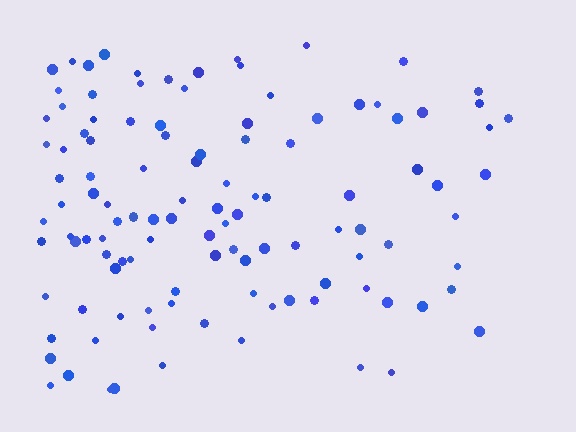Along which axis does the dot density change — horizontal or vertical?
Horizontal.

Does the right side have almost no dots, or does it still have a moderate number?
Still a moderate number, just noticeably fewer than the left.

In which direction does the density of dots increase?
From right to left, with the left side densest.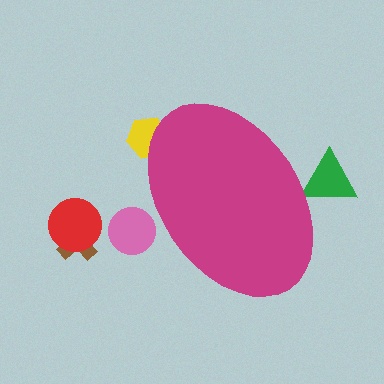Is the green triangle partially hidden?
Yes, the green triangle is partially hidden behind the magenta ellipse.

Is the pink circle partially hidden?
Yes, the pink circle is partially hidden behind the magenta ellipse.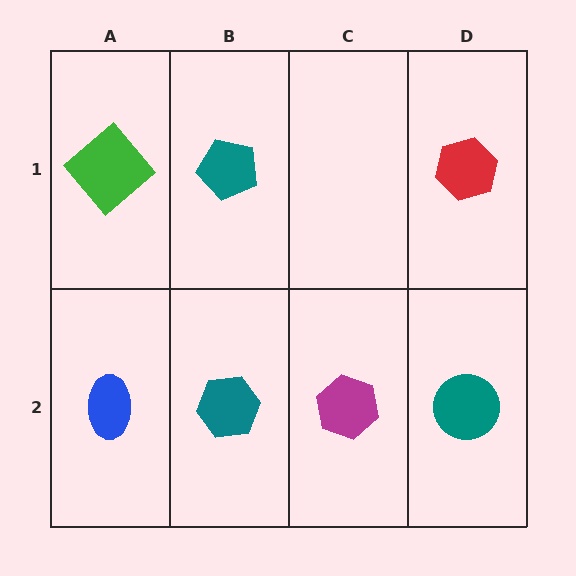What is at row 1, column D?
A red hexagon.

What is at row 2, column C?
A magenta hexagon.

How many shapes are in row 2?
4 shapes.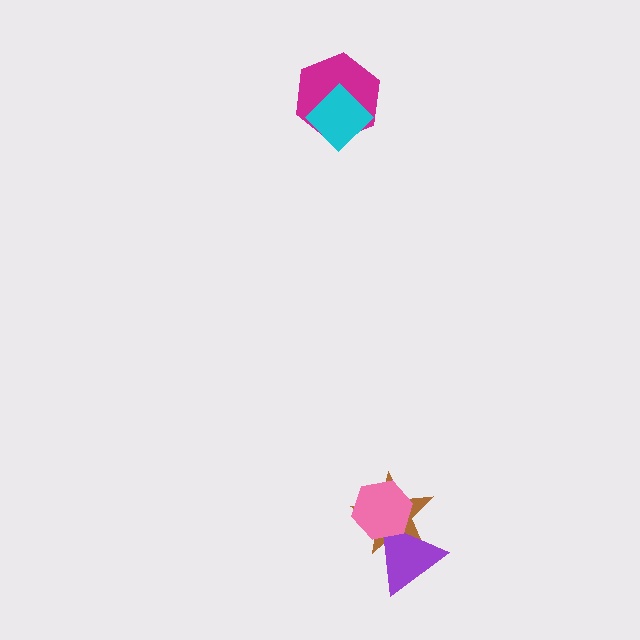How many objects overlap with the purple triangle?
2 objects overlap with the purple triangle.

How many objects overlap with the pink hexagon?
2 objects overlap with the pink hexagon.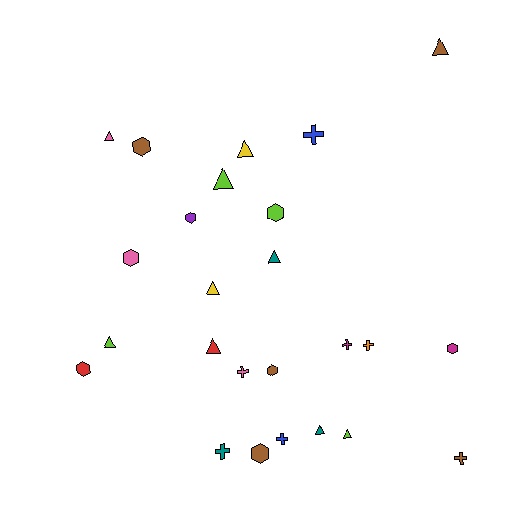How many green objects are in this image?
There are no green objects.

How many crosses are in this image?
There are 7 crosses.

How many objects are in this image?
There are 25 objects.